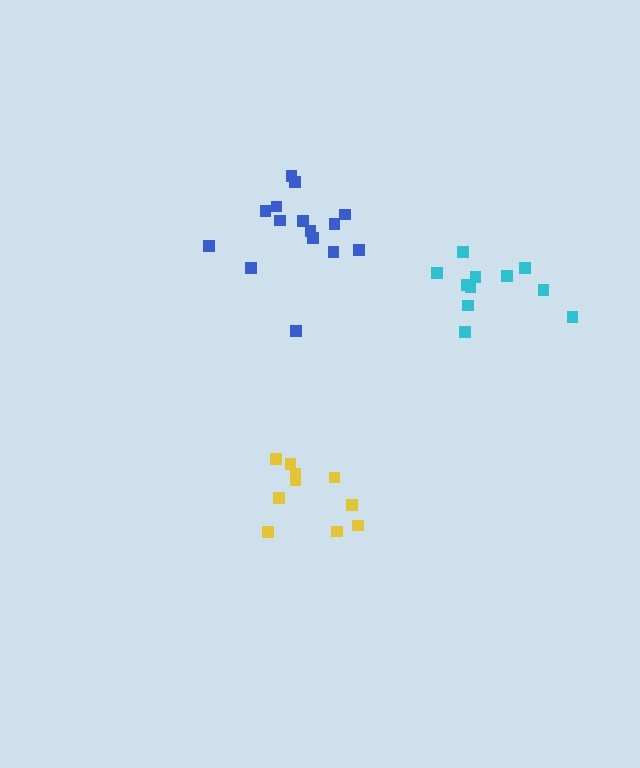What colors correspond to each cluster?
The clusters are colored: yellow, cyan, blue.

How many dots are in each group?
Group 1: 10 dots, Group 2: 11 dots, Group 3: 15 dots (36 total).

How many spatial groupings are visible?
There are 3 spatial groupings.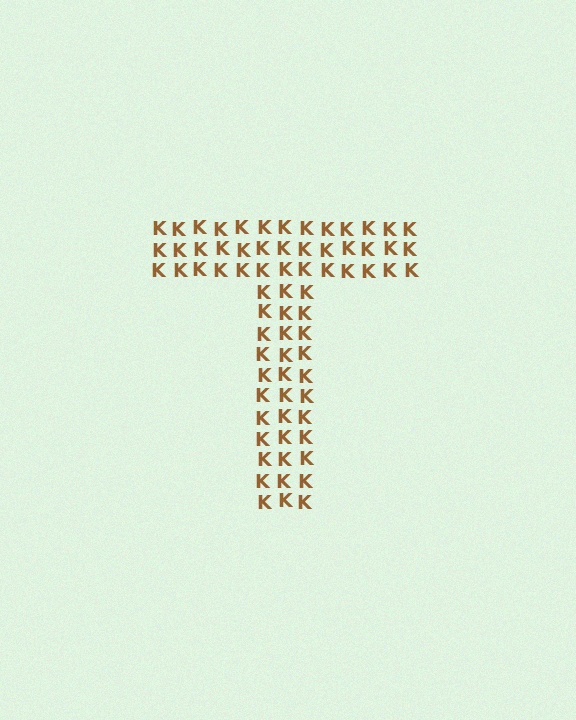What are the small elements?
The small elements are letter K's.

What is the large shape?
The large shape is the letter T.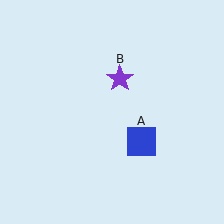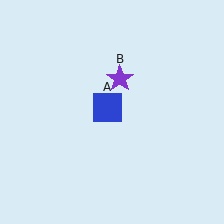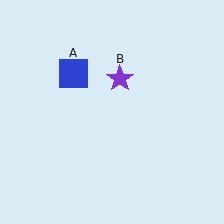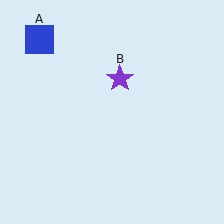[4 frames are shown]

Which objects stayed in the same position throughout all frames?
Purple star (object B) remained stationary.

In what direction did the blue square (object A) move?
The blue square (object A) moved up and to the left.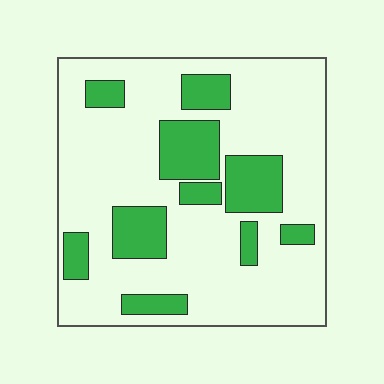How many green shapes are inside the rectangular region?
10.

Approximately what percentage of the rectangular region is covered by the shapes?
Approximately 25%.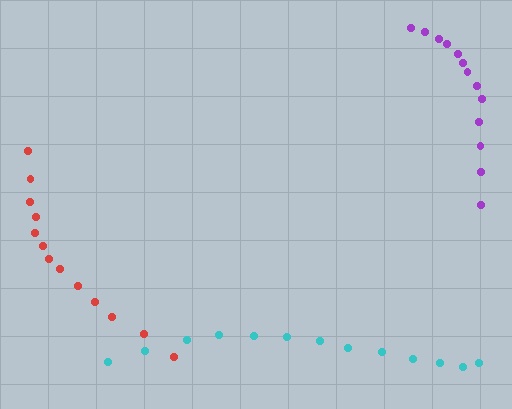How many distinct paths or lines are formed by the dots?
There are 3 distinct paths.